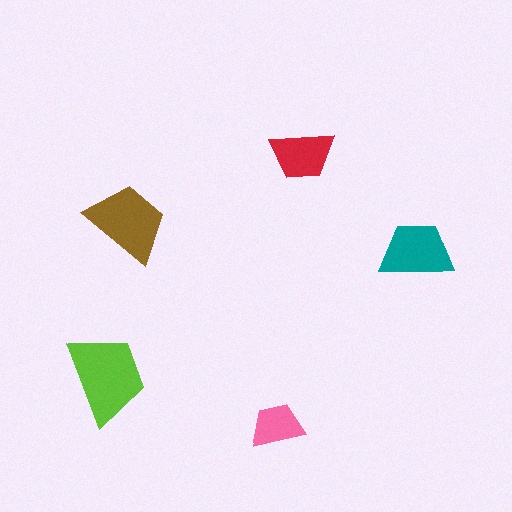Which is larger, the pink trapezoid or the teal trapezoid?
The teal one.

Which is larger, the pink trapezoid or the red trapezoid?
The red one.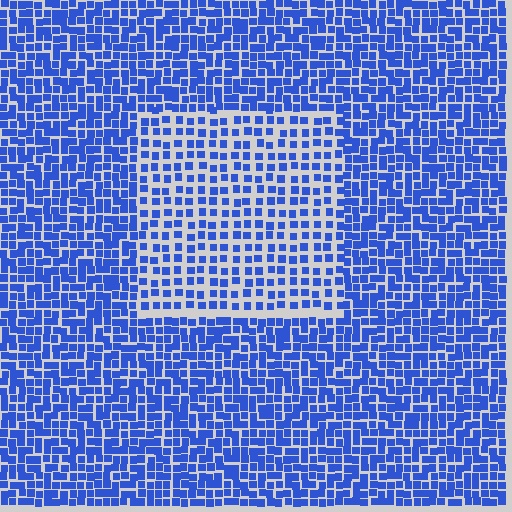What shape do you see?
I see a rectangle.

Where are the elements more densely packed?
The elements are more densely packed outside the rectangle boundary.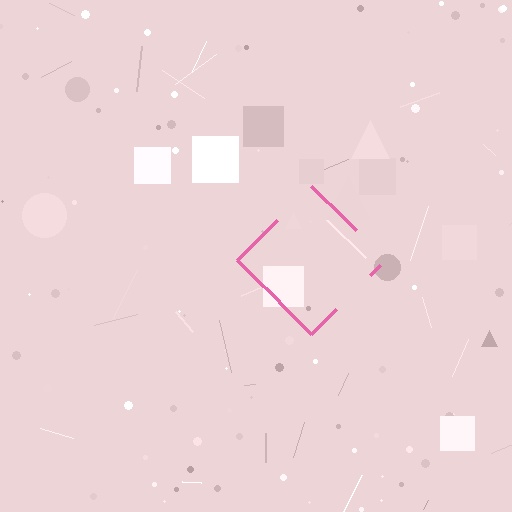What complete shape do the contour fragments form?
The contour fragments form a diamond.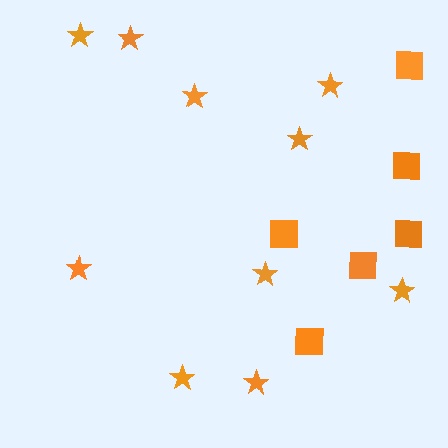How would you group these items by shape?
There are 2 groups: one group of stars (10) and one group of squares (6).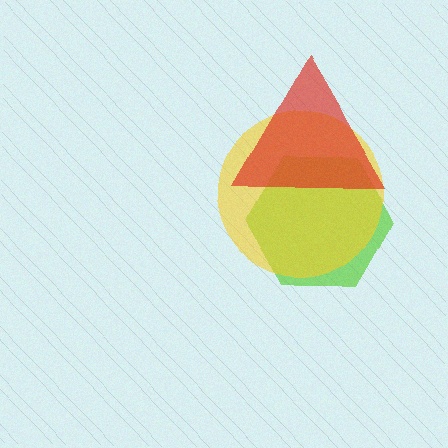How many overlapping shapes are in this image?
There are 3 overlapping shapes in the image.